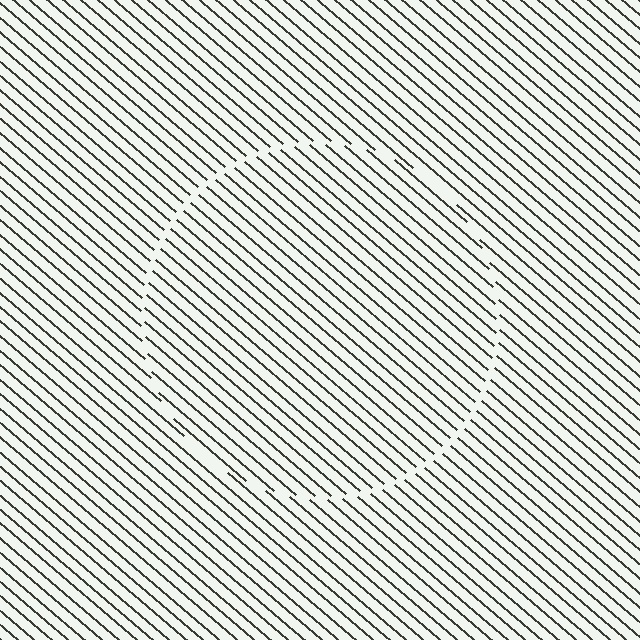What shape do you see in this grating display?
An illusory circle. The interior of the shape contains the same grating, shifted by half a period — the contour is defined by the phase discontinuity where line-ends from the inner and outer gratings abut.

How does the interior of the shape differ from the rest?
The interior of the shape contains the same grating, shifted by half a period — the contour is defined by the phase discontinuity where line-ends from the inner and outer gratings abut.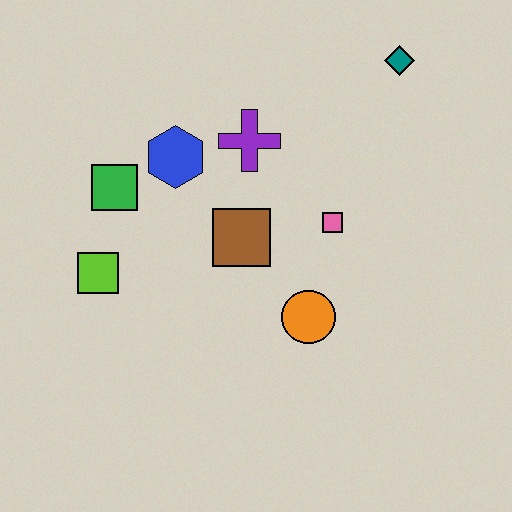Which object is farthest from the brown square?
The teal diamond is farthest from the brown square.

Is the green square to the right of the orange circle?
No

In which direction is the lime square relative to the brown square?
The lime square is to the left of the brown square.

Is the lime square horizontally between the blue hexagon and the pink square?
No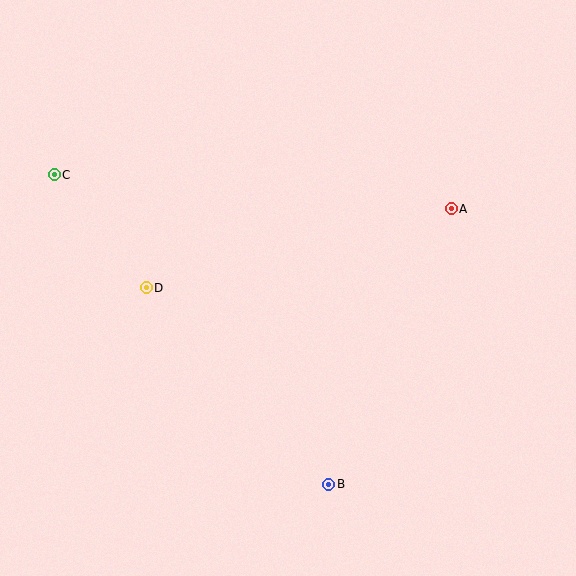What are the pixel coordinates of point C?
Point C is at (54, 175).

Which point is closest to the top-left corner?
Point C is closest to the top-left corner.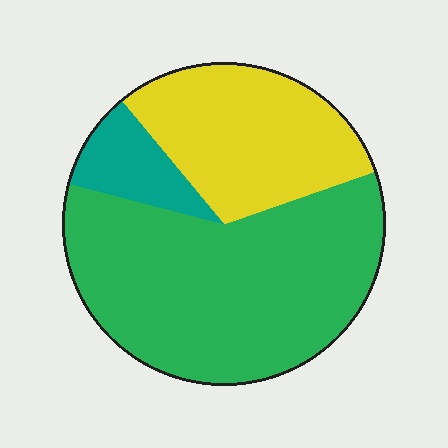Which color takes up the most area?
Green, at roughly 60%.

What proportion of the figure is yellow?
Yellow covers around 30% of the figure.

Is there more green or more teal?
Green.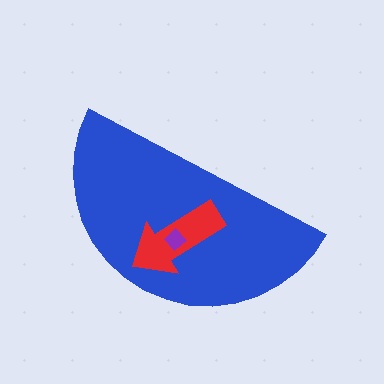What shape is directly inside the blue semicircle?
The red arrow.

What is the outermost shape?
The blue semicircle.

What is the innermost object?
The purple diamond.